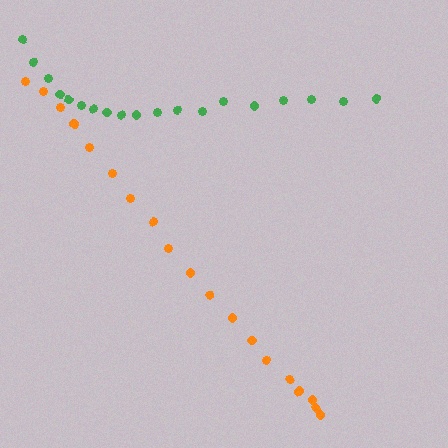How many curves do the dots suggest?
There are 2 distinct paths.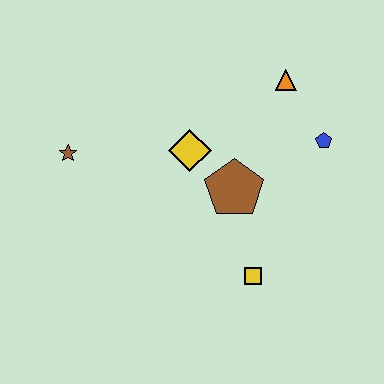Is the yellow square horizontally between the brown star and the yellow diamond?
No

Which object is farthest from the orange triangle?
The brown star is farthest from the orange triangle.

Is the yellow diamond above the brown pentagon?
Yes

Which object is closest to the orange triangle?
The blue pentagon is closest to the orange triangle.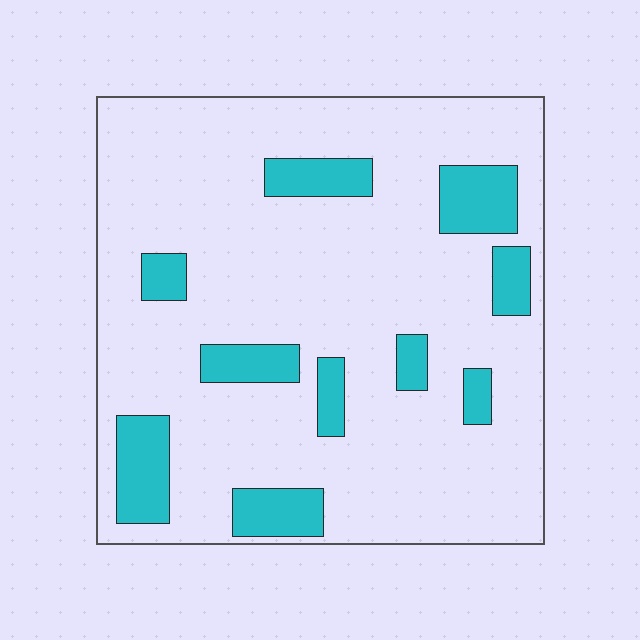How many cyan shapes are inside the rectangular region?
10.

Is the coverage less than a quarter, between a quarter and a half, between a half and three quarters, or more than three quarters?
Less than a quarter.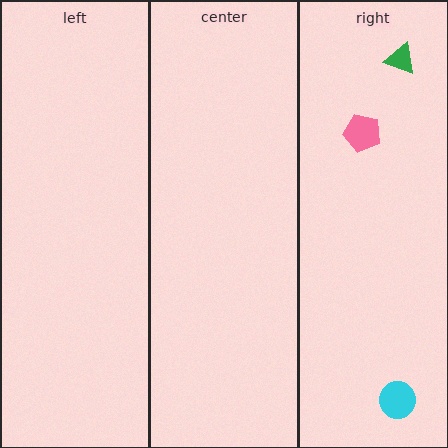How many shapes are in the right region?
3.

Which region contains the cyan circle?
The right region.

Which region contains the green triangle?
The right region.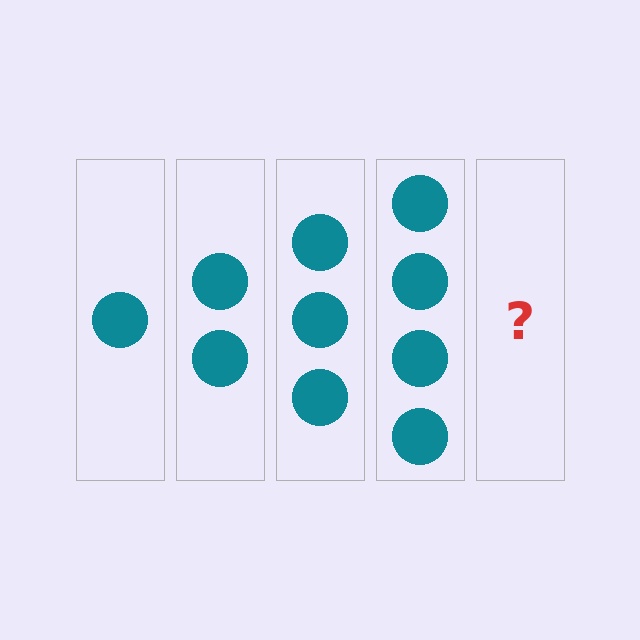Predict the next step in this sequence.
The next step is 5 circles.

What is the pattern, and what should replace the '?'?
The pattern is that each step adds one more circle. The '?' should be 5 circles.